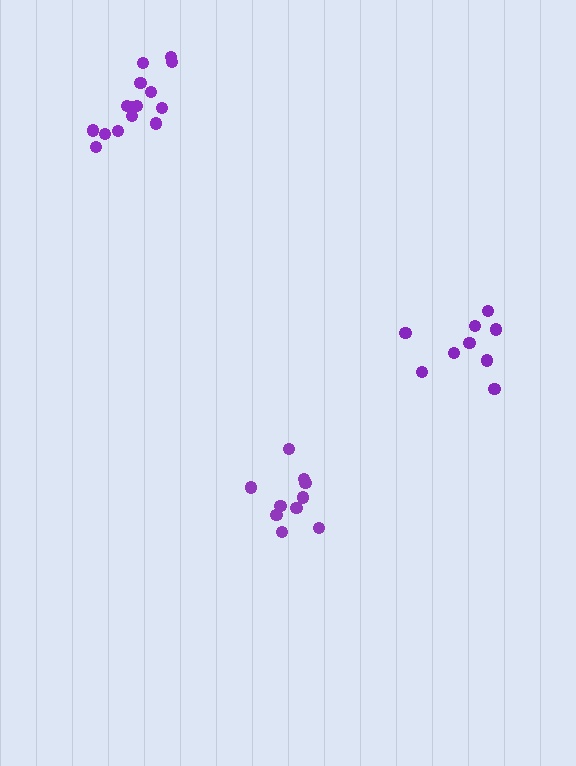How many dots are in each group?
Group 1: 10 dots, Group 2: 15 dots, Group 3: 9 dots (34 total).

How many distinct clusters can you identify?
There are 3 distinct clusters.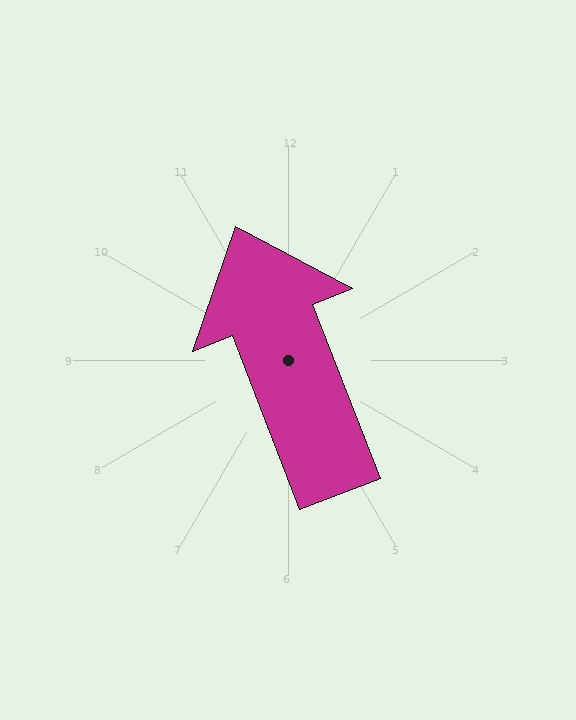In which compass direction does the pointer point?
North.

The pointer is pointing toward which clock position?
Roughly 11 o'clock.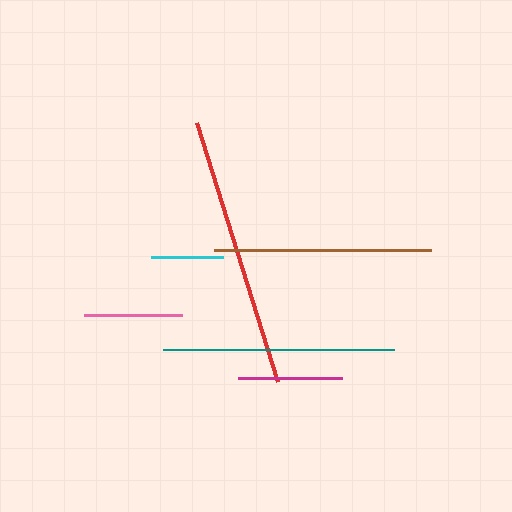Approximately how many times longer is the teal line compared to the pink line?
The teal line is approximately 2.4 times the length of the pink line.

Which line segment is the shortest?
The cyan line is the shortest at approximately 73 pixels.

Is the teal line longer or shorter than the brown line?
The teal line is longer than the brown line.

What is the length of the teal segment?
The teal segment is approximately 231 pixels long.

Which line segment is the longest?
The red line is the longest at approximately 271 pixels.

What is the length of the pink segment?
The pink segment is approximately 98 pixels long.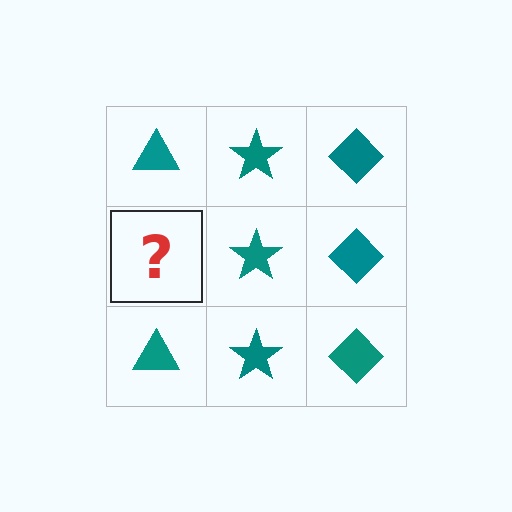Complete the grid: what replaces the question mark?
The question mark should be replaced with a teal triangle.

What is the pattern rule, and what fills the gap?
The rule is that each column has a consistent shape. The gap should be filled with a teal triangle.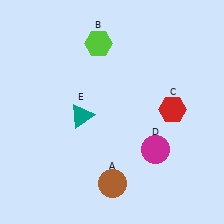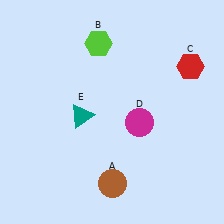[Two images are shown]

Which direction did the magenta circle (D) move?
The magenta circle (D) moved up.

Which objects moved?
The objects that moved are: the red hexagon (C), the magenta circle (D).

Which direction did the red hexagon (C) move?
The red hexagon (C) moved up.